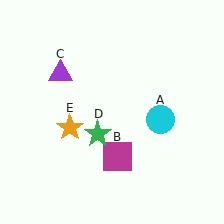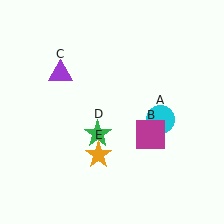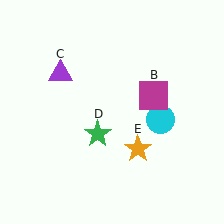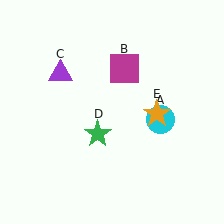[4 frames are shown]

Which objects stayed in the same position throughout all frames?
Cyan circle (object A) and purple triangle (object C) and green star (object D) remained stationary.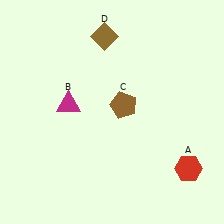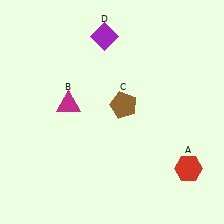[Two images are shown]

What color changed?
The diamond (D) changed from brown in Image 1 to purple in Image 2.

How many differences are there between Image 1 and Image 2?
There is 1 difference between the two images.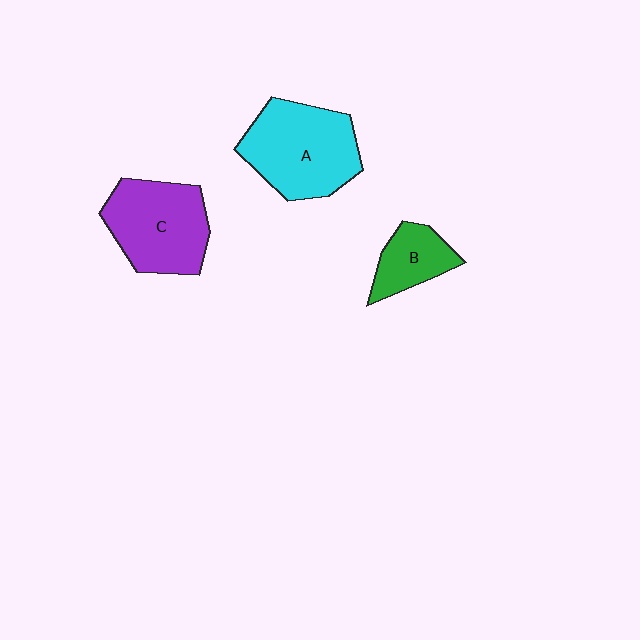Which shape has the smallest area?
Shape B (green).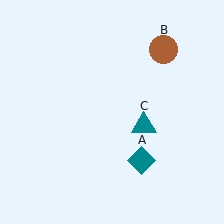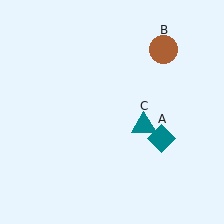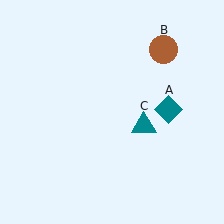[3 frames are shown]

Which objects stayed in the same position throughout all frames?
Brown circle (object B) and teal triangle (object C) remained stationary.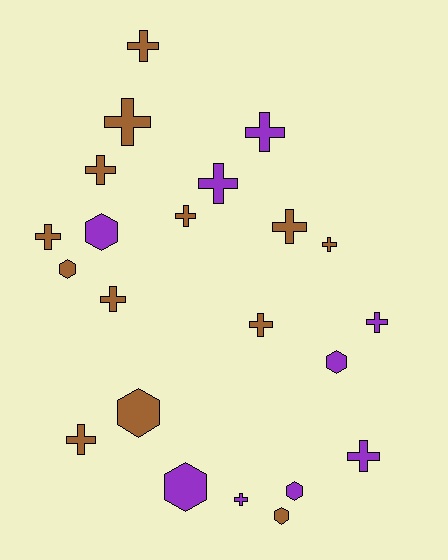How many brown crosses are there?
There are 10 brown crosses.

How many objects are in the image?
There are 22 objects.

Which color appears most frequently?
Brown, with 13 objects.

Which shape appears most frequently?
Cross, with 15 objects.